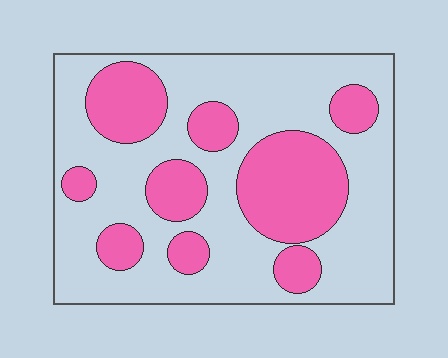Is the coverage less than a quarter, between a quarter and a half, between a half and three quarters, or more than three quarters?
Between a quarter and a half.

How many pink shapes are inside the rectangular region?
9.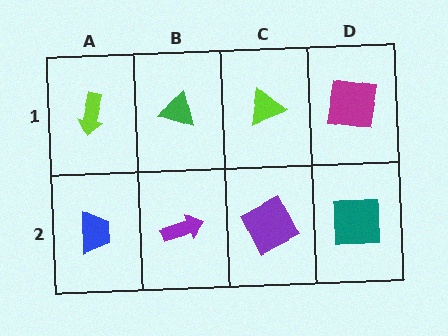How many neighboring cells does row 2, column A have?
2.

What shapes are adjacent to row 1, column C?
A purple square (row 2, column C), a green triangle (row 1, column B), a magenta square (row 1, column D).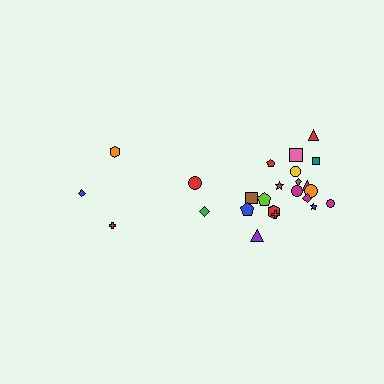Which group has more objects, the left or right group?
The right group.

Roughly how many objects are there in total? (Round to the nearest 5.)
Roughly 25 objects in total.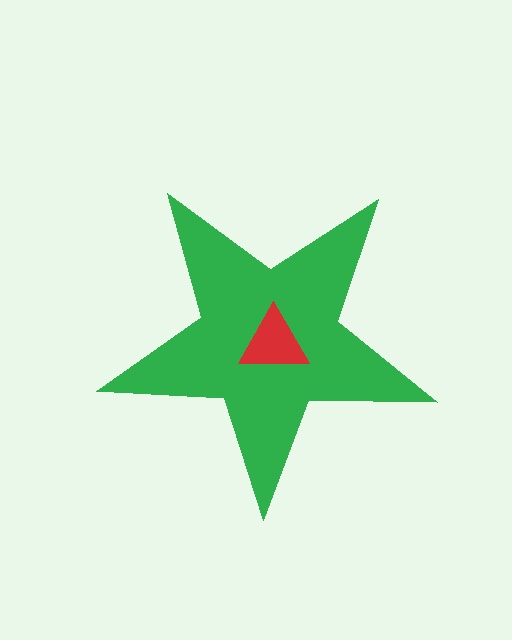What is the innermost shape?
The red triangle.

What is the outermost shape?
The green star.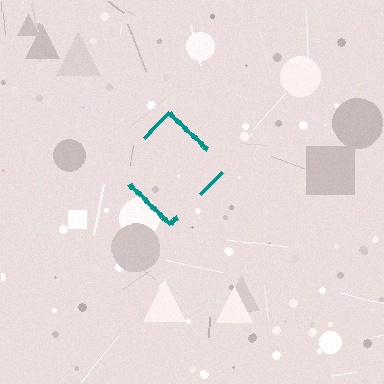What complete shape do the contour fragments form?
The contour fragments form a diamond.